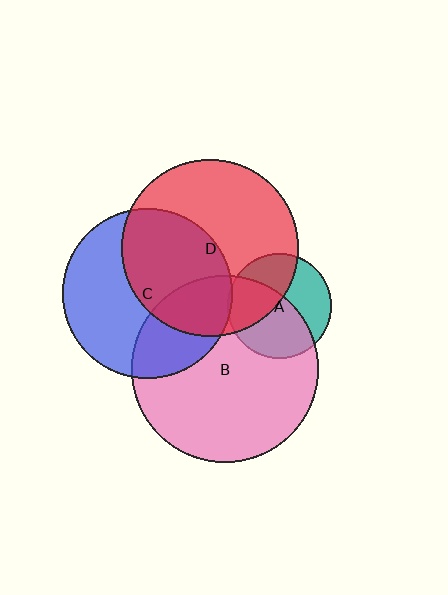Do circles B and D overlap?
Yes.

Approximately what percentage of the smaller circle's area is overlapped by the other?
Approximately 25%.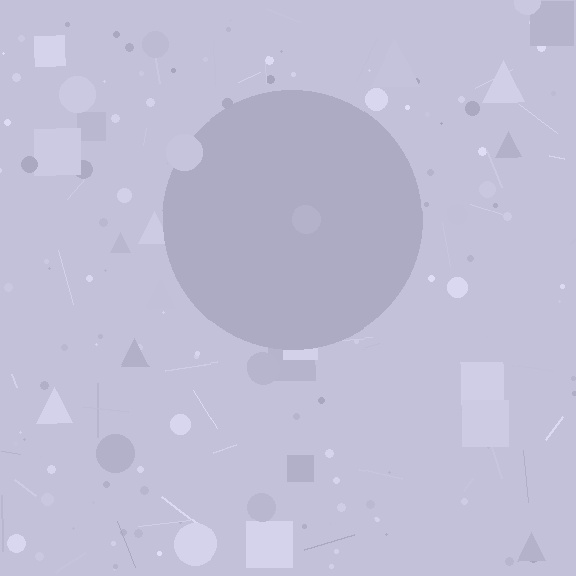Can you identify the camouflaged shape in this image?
The camouflaged shape is a circle.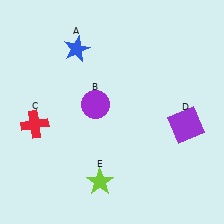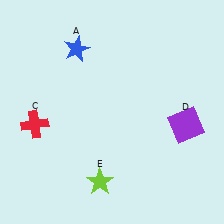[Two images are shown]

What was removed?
The purple circle (B) was removed in Image 2.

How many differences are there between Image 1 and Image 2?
There is 1 difference between the two images.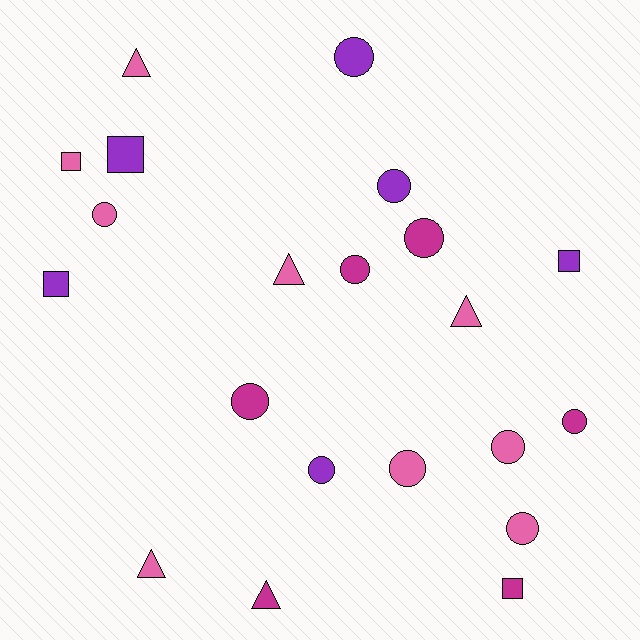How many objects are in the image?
There are 21 objects.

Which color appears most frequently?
Pink, with 9 objects.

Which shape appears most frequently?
Circle, with 11 objects.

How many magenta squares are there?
There is 1 magenta square.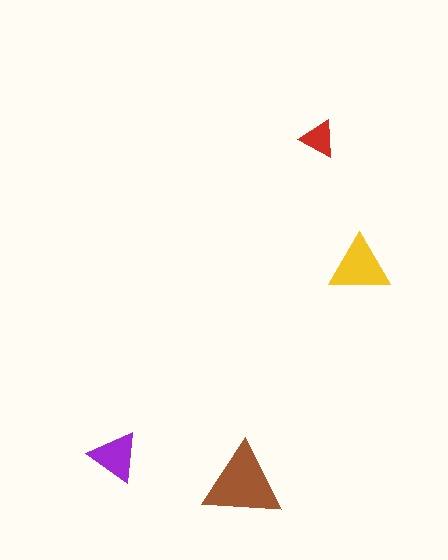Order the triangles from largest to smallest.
the brown one, the yellow one, the purple one, the red one.